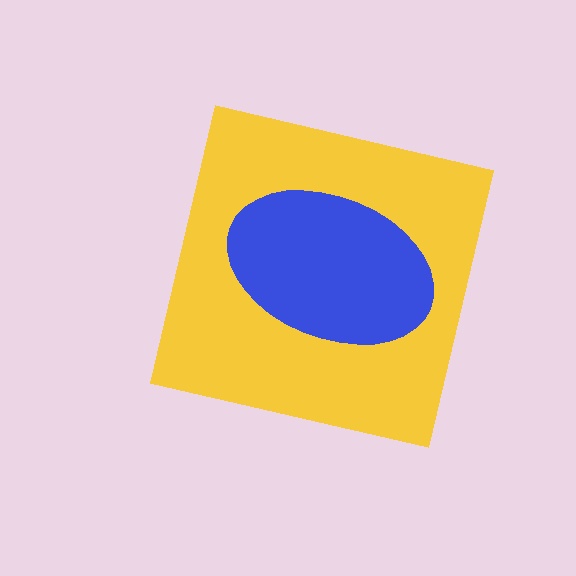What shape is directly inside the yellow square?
The blue ellipse.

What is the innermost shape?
The blue ellipse.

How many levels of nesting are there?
2.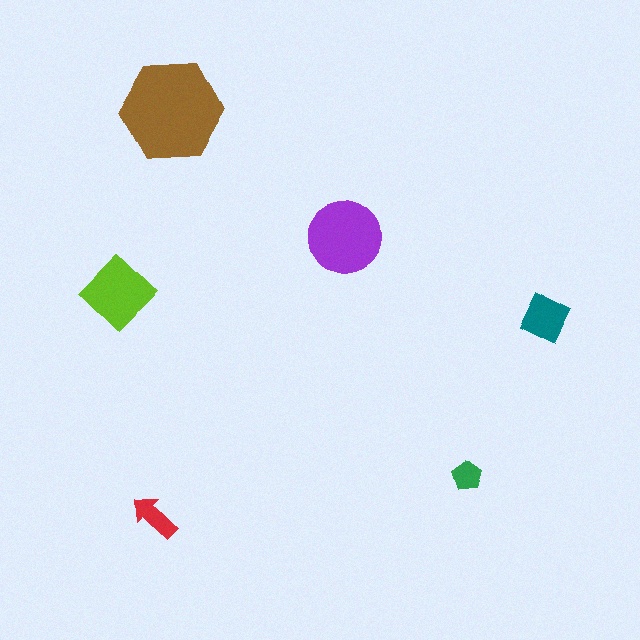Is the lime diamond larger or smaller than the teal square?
Larger.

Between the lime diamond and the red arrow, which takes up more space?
The lime diamond.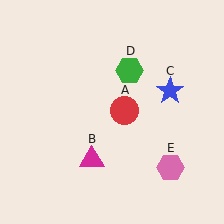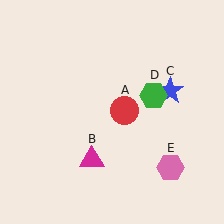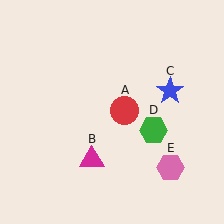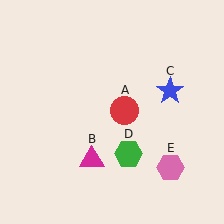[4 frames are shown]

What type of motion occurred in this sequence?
The green hexagon (object D) rotated clockwise around the center of the scene.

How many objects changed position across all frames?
1 object changed position: green hexagon (object D).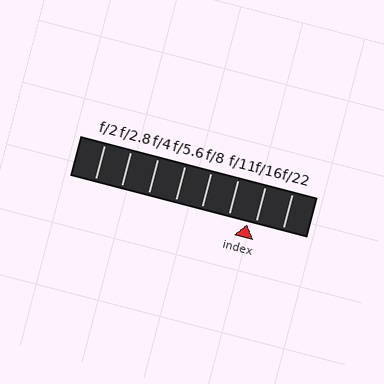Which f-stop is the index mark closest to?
The index mark is closest to f/16.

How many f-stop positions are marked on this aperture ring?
There are 8 f-stop positions marked.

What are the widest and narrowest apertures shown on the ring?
The widest aperture shown is f/2 and the narrowest is f/22.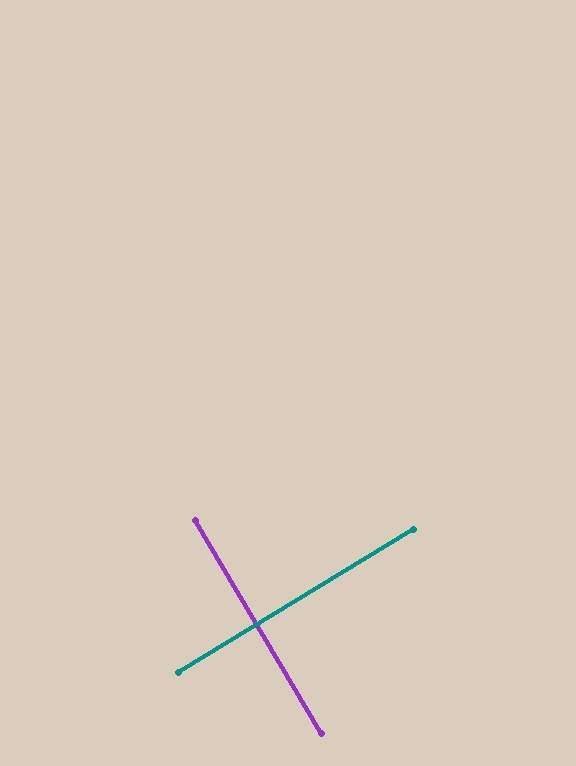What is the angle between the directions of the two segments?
Approximately 89 degrees.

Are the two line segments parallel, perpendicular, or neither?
Perpendicular — they meet at approximately 89°.